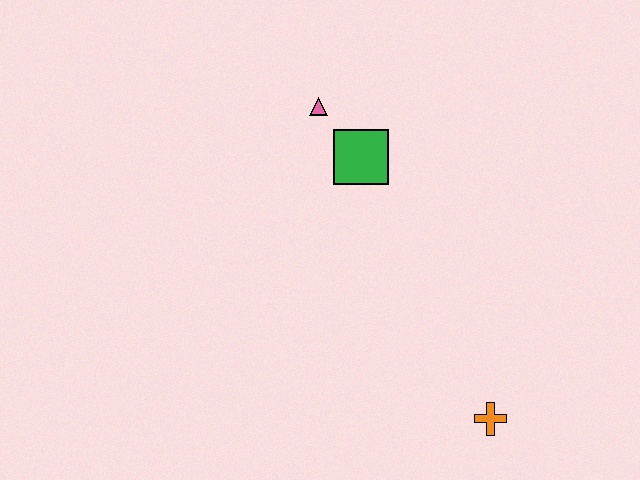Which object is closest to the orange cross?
The green square is closest to the orange cross.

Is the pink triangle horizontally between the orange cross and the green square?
No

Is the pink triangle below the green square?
No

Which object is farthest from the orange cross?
The pink triangle is farthest from the orange cross.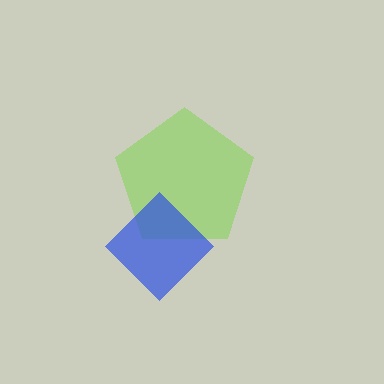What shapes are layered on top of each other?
The layered shapes are: a lime pentagon, a blue diamond.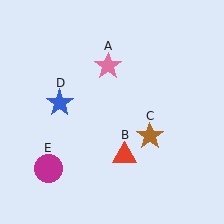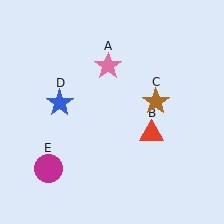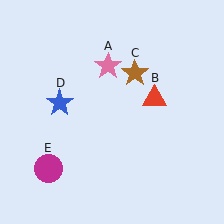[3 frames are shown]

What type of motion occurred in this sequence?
The red triangle (object B), brown star (object C) rotated counterclockwise around the center of the scene.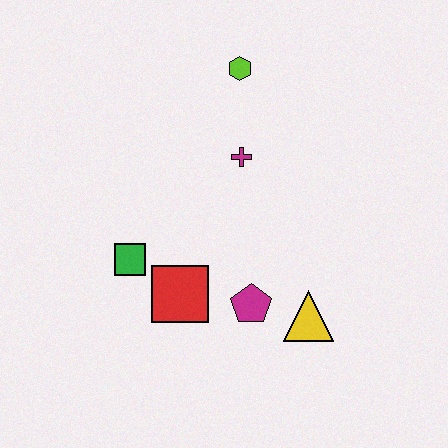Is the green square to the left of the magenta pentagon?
Yes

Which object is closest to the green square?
The red square is closest to the green square.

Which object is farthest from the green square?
The lime hexagon is farthest from the green square.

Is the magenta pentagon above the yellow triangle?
Yes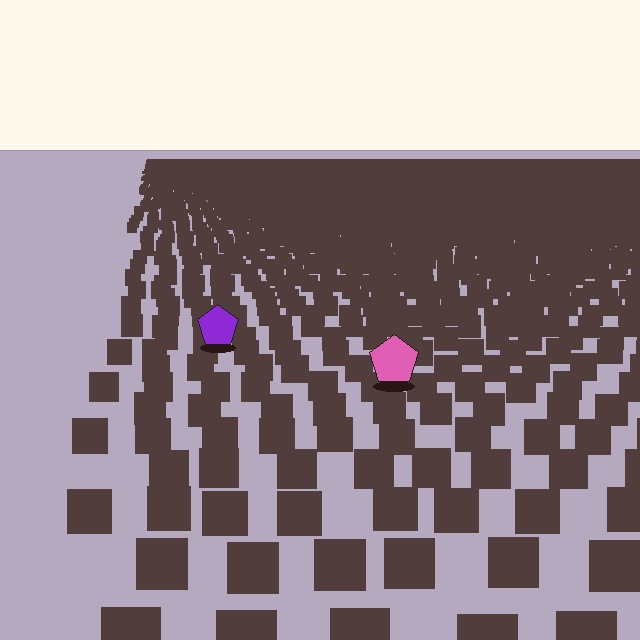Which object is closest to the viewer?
The pink pentagon is closest. The texture marks near it are larger and more spread out.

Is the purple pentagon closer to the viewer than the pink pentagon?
No. The pink pentagon is closer — you can tell from the texture gradient: the ground texture is coarser near it.